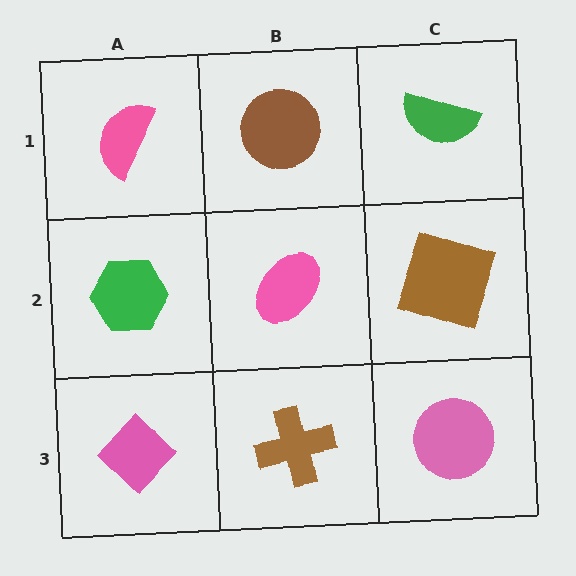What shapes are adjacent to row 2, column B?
A brown circle (row 1, column B), a brown cross (row 3, column B), a green hexagon (row 2, column A), a brown square (row 2, column C).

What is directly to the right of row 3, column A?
A brown cross.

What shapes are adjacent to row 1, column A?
A green hexagon (row 2, column A), a brown circle (row 1, column B).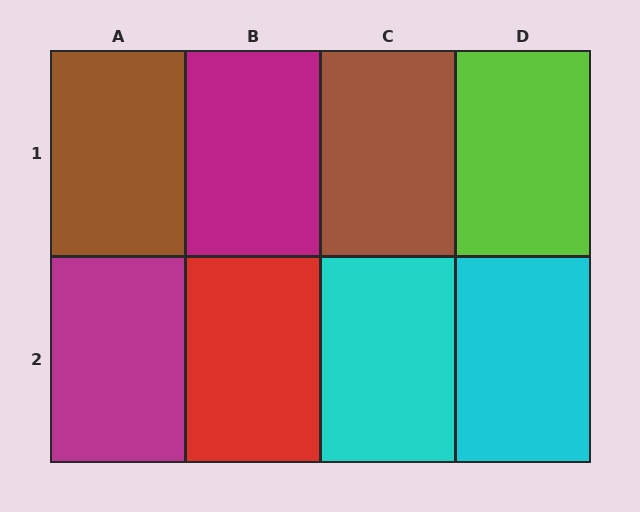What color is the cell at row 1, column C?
Brown.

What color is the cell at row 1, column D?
Lime.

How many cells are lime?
1 cell is lime.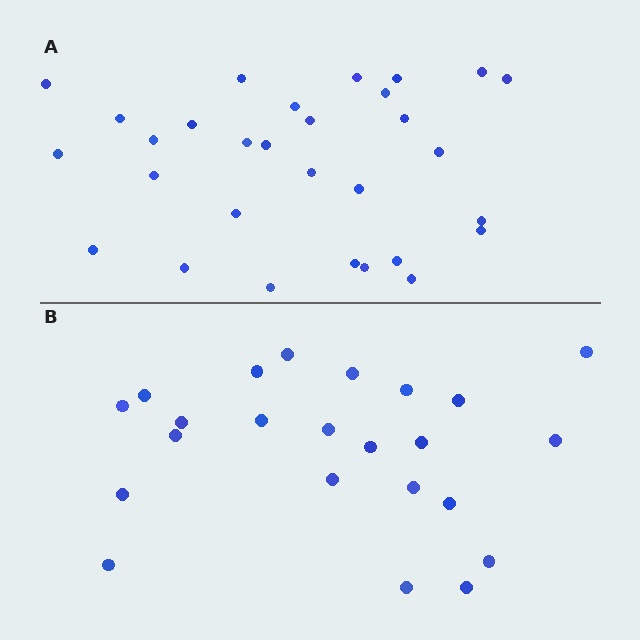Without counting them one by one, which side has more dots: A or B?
Region A (the top region) has more dots.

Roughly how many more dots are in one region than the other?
Region A has roughly 8 or so more dots than region B.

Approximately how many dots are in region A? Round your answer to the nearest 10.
About 30 dots.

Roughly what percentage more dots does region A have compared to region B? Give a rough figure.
About 30% more.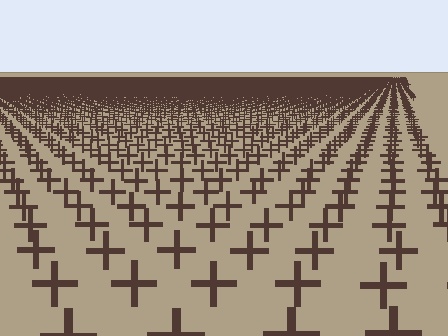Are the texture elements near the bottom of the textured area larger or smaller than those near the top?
Larger. Near the bottom, elements are closer to the viewer and appear at a bigger on-screen size.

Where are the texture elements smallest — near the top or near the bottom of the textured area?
Near the top.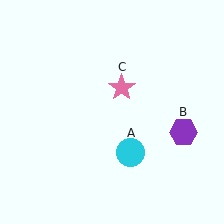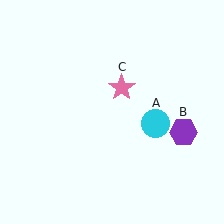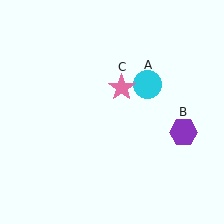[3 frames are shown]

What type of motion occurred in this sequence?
The cyan circle (object A) rotated counterclockwise around the center of the scene.